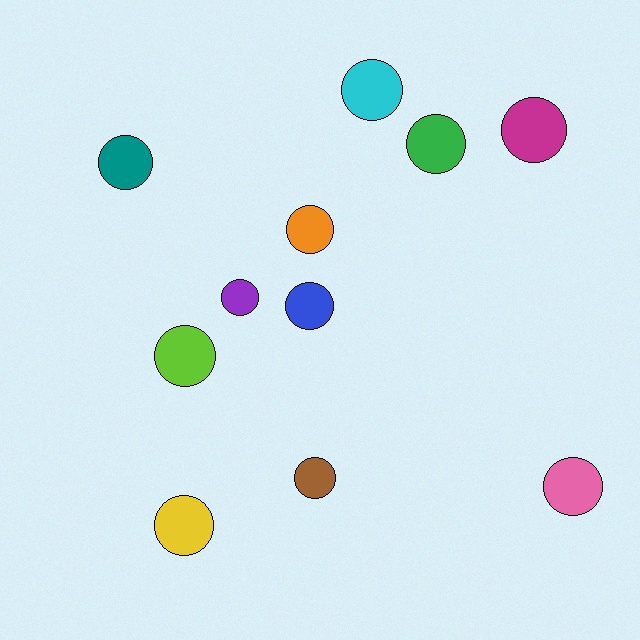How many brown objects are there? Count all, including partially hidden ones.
There is 1 brown object.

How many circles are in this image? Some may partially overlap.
There are 11 circles.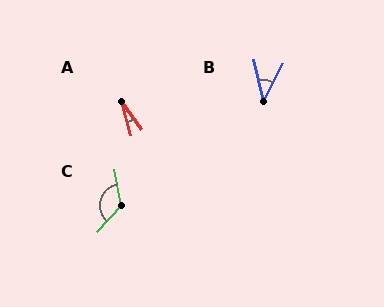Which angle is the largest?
C, at approximately 128 degrees.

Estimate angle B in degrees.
Approximately 39 degrees.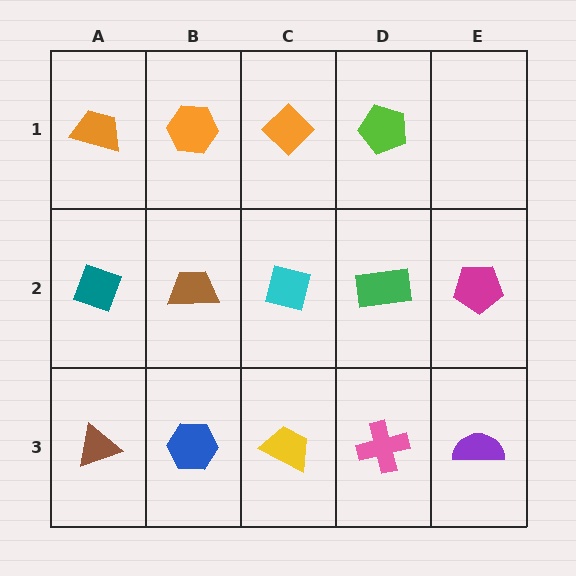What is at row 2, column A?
A teal diamond.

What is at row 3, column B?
A blue hexagon.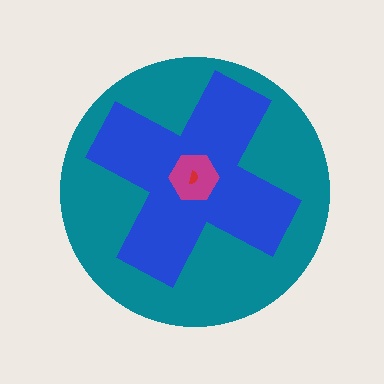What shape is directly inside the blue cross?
The magenta hexagon.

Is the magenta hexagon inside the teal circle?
Yes.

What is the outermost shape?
The teal circle.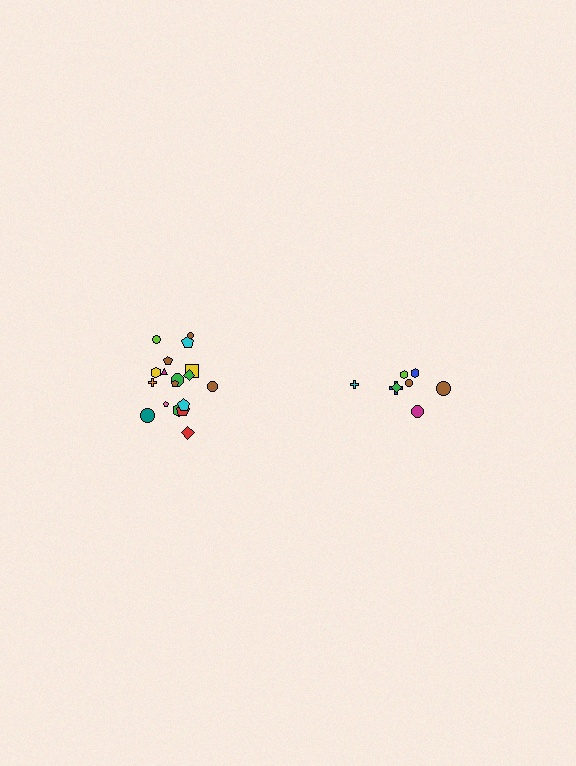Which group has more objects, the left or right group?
The left group.